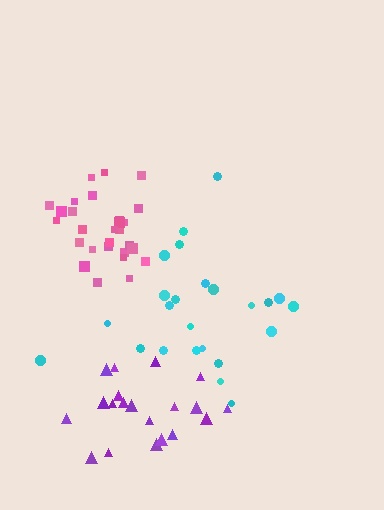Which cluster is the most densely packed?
Pink.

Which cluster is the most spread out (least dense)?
Cyan.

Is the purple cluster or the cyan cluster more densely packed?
Purple.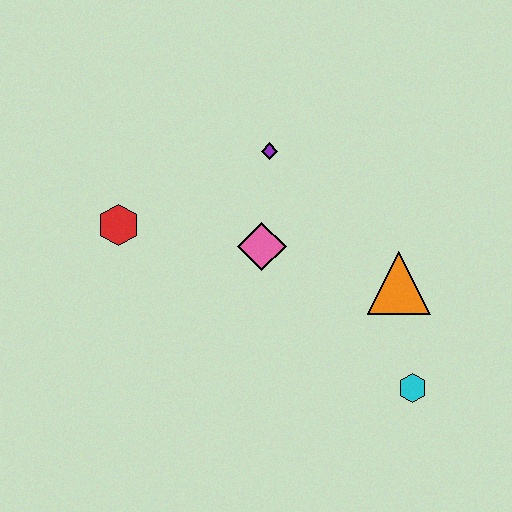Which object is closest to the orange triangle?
The cyan hexagon is closest to the orange triangle.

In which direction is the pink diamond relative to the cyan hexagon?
The pink diamond is to the left of the cyan hexagon.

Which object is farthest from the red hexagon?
The cyan hexagon is farthest from the red hexagon.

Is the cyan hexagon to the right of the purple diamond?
Yes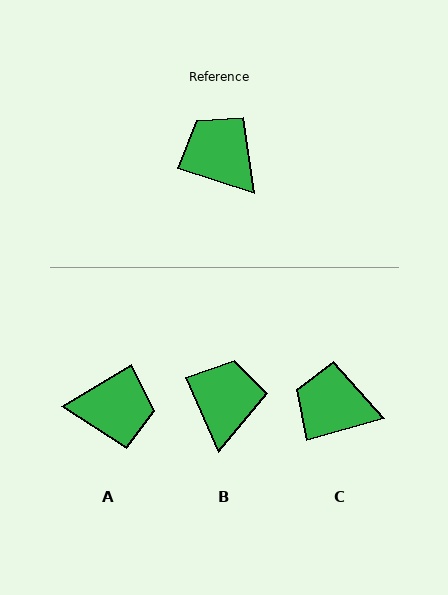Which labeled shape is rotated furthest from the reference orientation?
A, about 131 degrees away.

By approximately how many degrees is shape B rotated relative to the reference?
Approximately 48 degrees clockwise.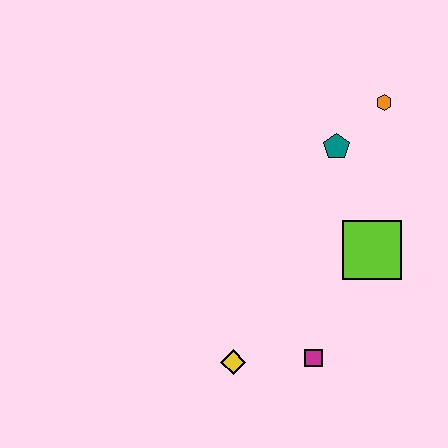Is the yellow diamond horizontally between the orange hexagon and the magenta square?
No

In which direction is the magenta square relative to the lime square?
The magenta square is below the lime square.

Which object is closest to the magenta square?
The yellow diamond is closest to the magenta square.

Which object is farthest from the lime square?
The yellow diamond is farthest from the lime square.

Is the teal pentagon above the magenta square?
Yes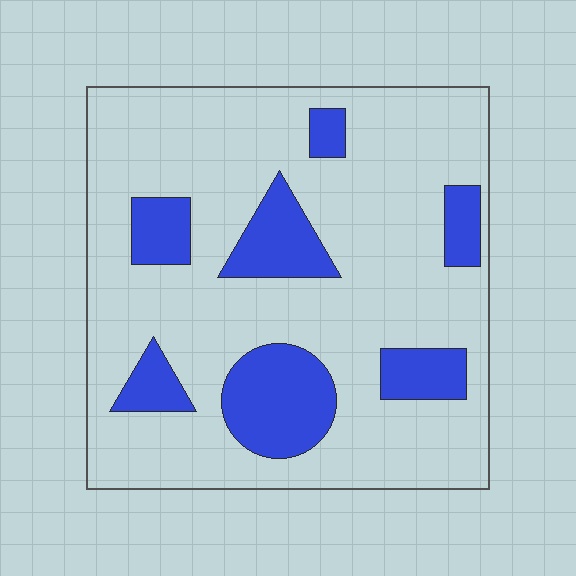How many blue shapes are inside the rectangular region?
7.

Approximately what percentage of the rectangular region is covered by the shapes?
Approximately 20%.